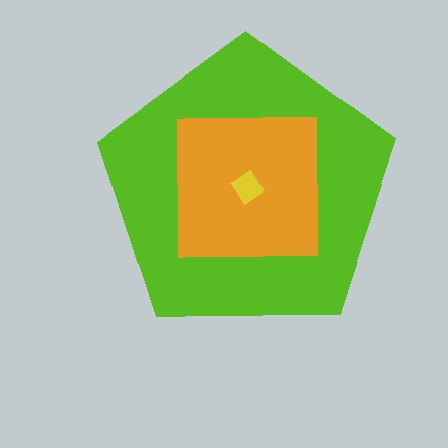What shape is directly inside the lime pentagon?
The orange square.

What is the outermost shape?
The lime pentagon.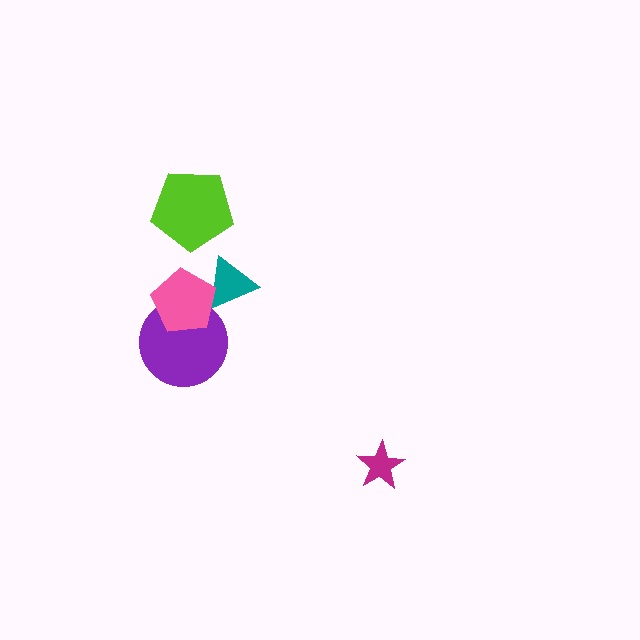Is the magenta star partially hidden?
No, no other shape covers it.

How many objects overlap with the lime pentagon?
0 objects overlap with the lime pentagon.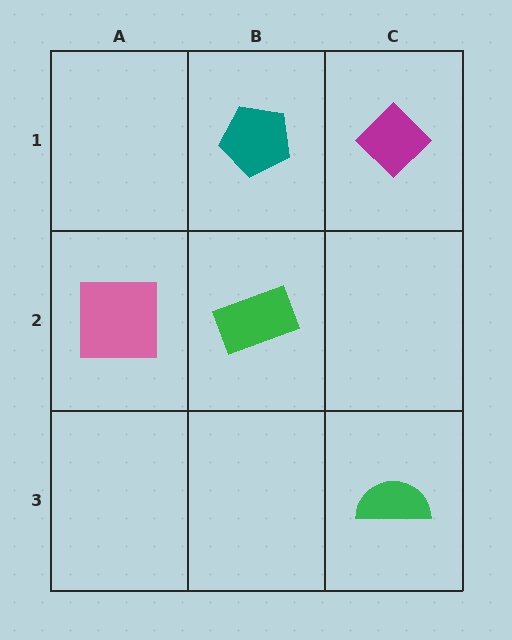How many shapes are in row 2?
2 shapes.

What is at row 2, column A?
A pink square.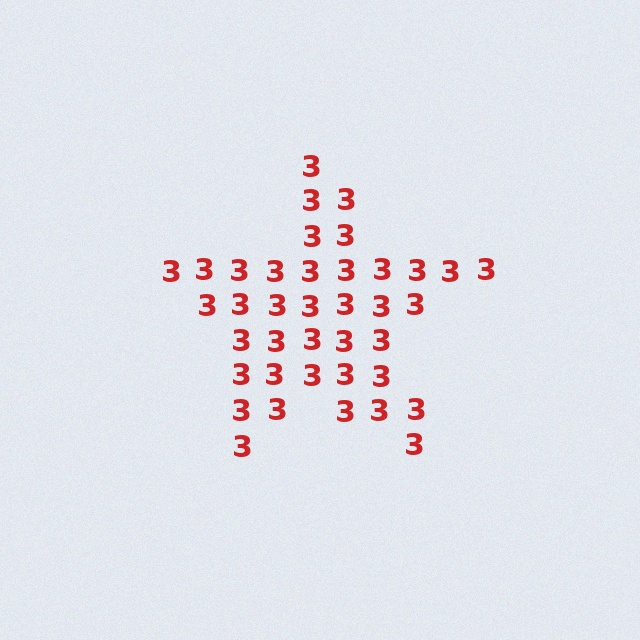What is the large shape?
The large shape is a star.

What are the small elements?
The small elements are digit 3's.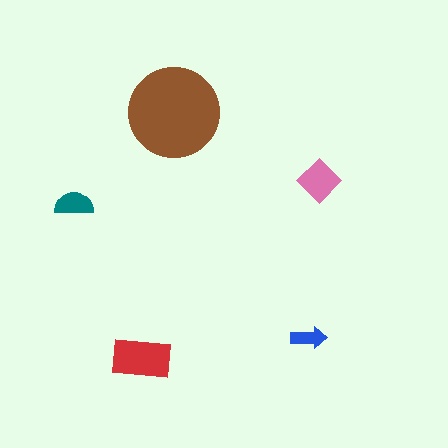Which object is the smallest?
The blue arrow.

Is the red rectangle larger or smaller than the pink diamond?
Larger.